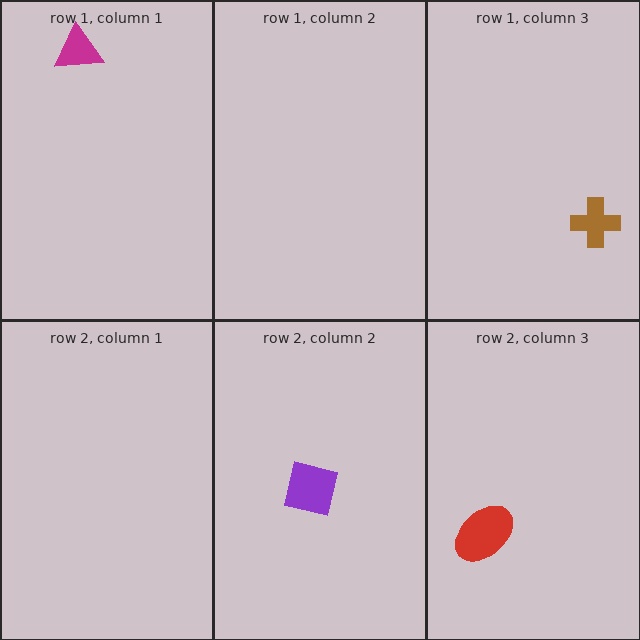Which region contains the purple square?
The row 2, column 2 region.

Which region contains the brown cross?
The row 1, column 3 region.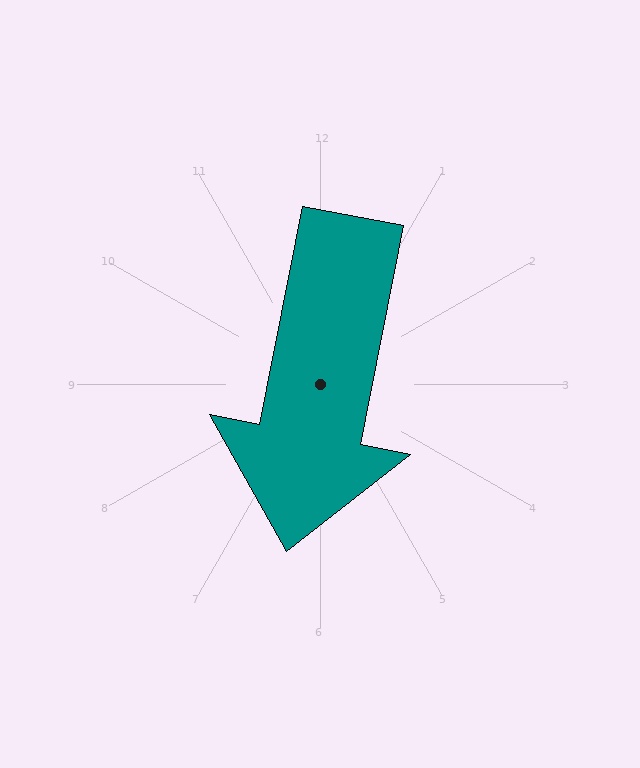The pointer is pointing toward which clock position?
Roughly 6 o'clock.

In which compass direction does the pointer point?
South.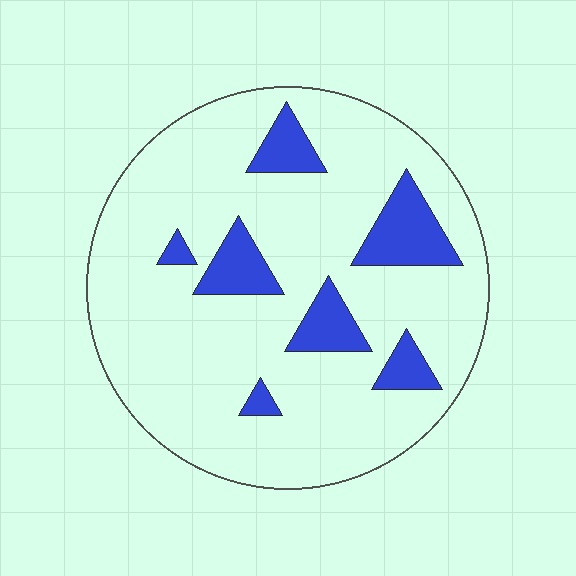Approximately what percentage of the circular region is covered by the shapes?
Approximately 15%.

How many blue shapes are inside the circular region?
7.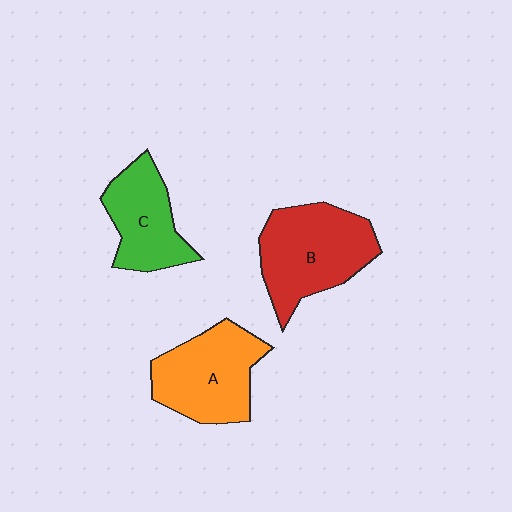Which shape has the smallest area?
Shape C (green).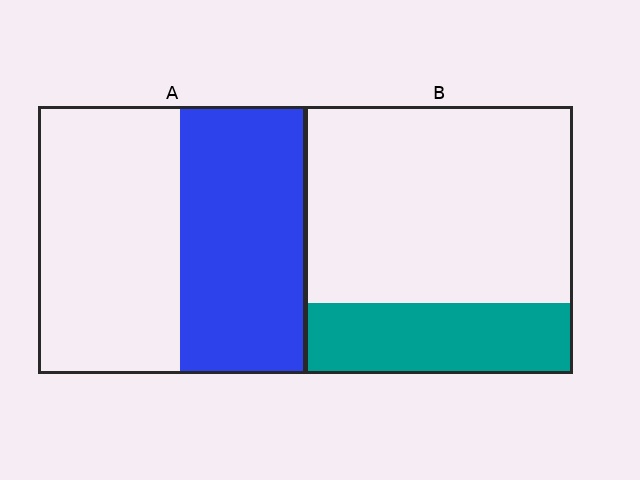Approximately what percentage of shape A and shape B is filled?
A is approximately 45% and B is approximately 25%.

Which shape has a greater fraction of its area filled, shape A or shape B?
Shape A.